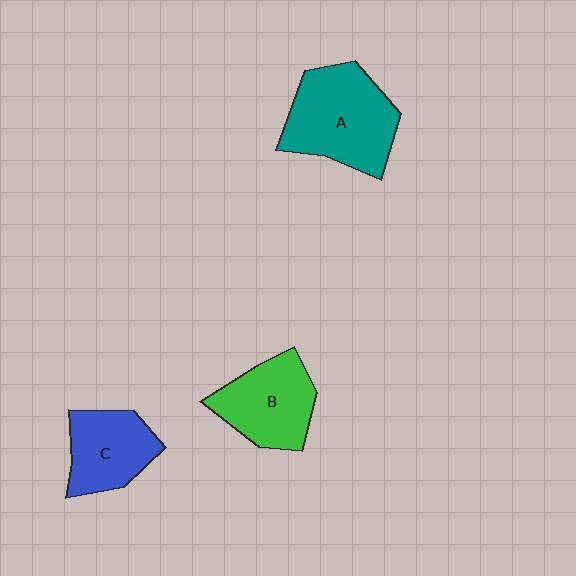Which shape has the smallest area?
Shape C (blue).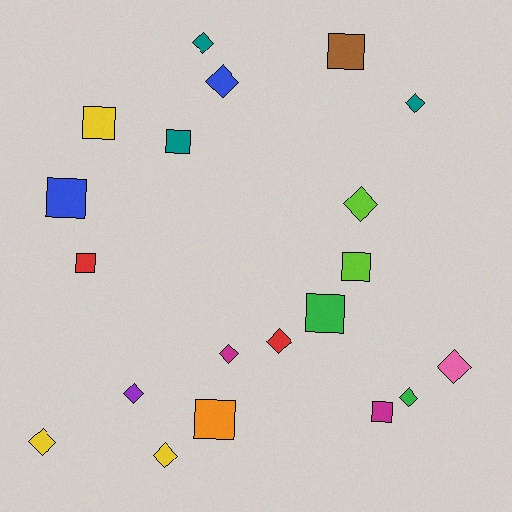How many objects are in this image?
There are 20 objects.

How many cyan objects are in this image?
There are no cyan objects.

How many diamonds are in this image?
There are 11 diamonds.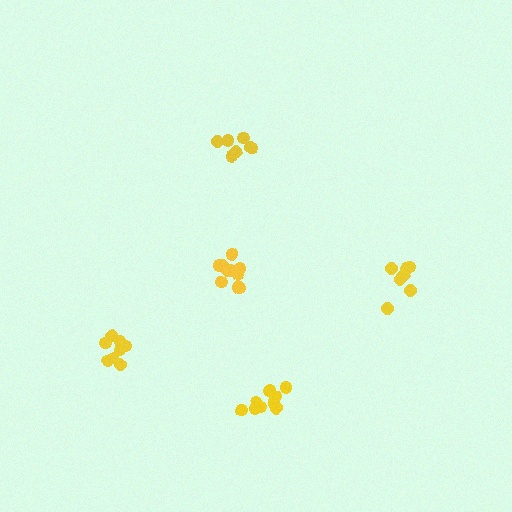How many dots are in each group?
Group 1: 7 dots, Group 2: 8 dots, Group 3: 8 dots, Group 4: 11 dots, Group 5: 11 dots (45 total).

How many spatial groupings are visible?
There are 5 spatial groupings.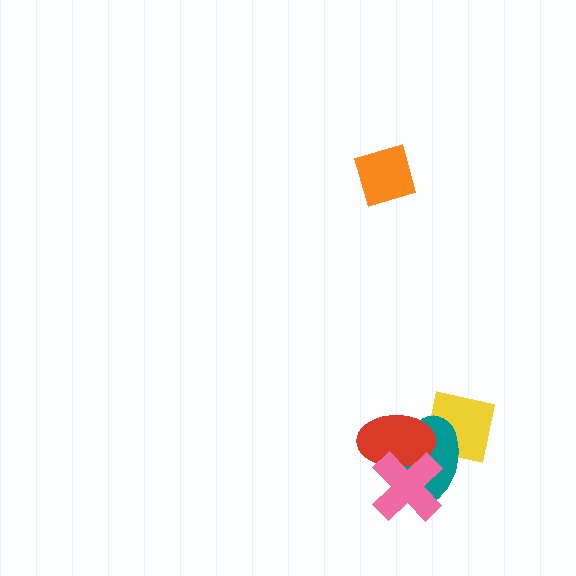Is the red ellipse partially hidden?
Yes, it is partially covered by another shape.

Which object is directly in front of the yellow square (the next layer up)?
The teal ellipse is directly in front of the yellow square.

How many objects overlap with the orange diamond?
0 objects overlap with the orange diamond.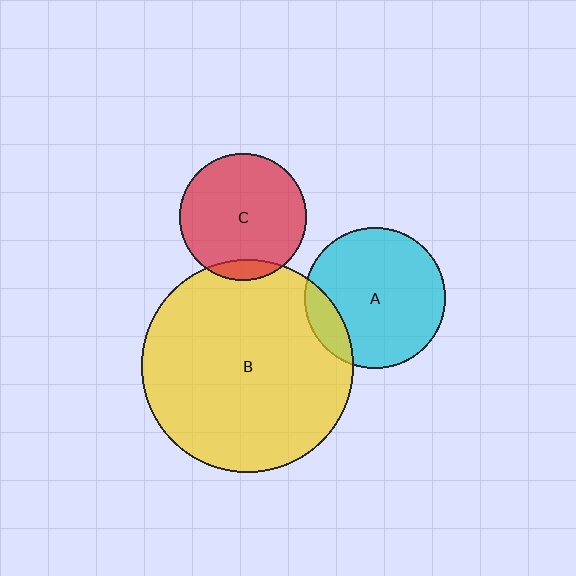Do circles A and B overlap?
Yes.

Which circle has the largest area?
Circle B (yellow).